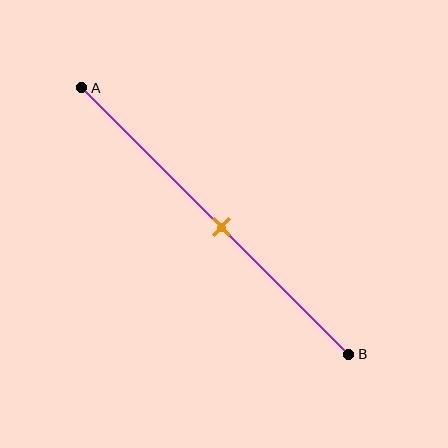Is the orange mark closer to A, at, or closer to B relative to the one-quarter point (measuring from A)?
The orange mark is closer to point B than the one-quarter point of segment AB.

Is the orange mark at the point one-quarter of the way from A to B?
No, the mark is at about 50% from A, not at the 25% one-quarter point.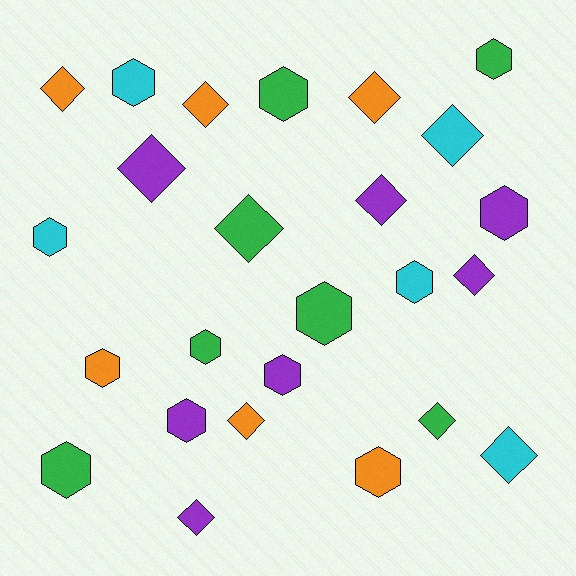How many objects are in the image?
There are 25 objects.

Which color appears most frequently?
Purple, with 7 objects.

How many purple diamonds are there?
There are 4 purple diamonds.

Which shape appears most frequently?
Hexagon, with 13 objects.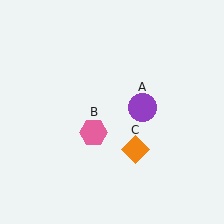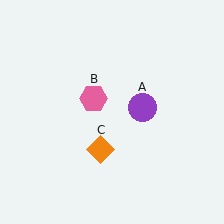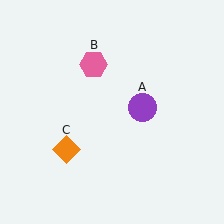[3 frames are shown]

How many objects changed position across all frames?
2 objects changed position: pink hexagon (object B), orange diamond (object C).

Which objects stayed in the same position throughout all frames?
Purple circle (object A) remained stationary.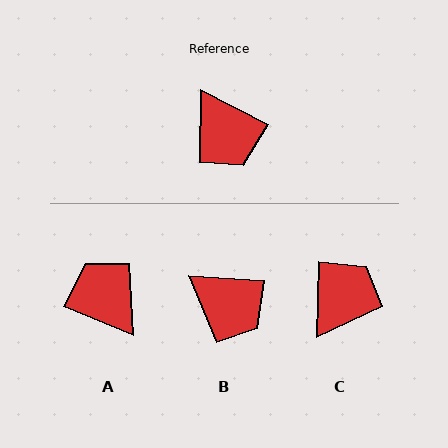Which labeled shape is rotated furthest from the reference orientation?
A, about 175 degrees away.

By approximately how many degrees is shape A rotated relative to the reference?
Approximately 175 degrees clockwise.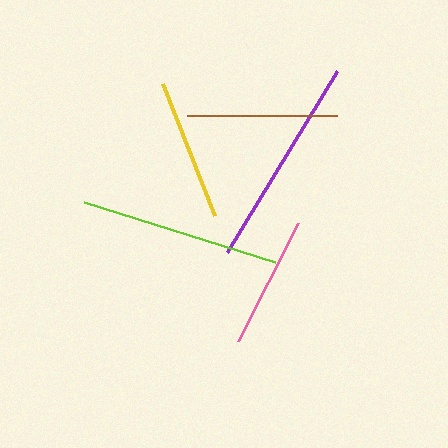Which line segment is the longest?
The purple line is the longest at approximately 212 pixels.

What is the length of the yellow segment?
The yellow segment is approximately 142 pixels long.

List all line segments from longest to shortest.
From longest to shortest: purple, lime, brown, yellow, pink.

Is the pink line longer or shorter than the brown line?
The brown line is longer than the pink line.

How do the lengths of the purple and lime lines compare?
The purple and lime lines are approximately the same length.